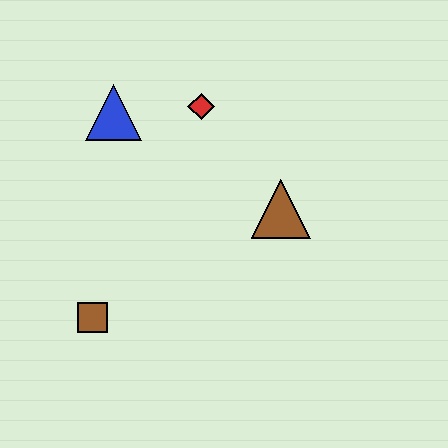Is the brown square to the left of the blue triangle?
Yes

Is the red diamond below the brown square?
No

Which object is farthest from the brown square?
The red diamond is farthest from the brown square.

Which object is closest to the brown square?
The blue triangle is closest to the brown square.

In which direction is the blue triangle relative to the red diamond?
The blue triangle is to the left of the red diamond.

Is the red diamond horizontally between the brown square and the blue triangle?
No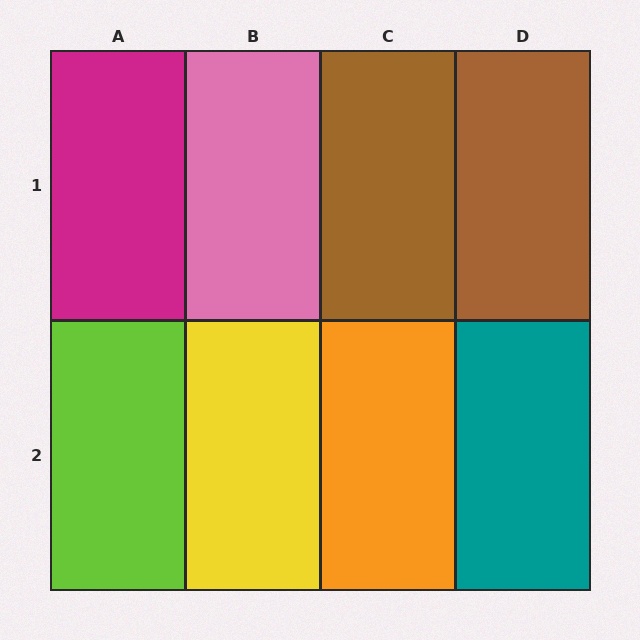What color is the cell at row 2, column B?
Yellow.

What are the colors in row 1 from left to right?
Magenta, pink, brown, brown.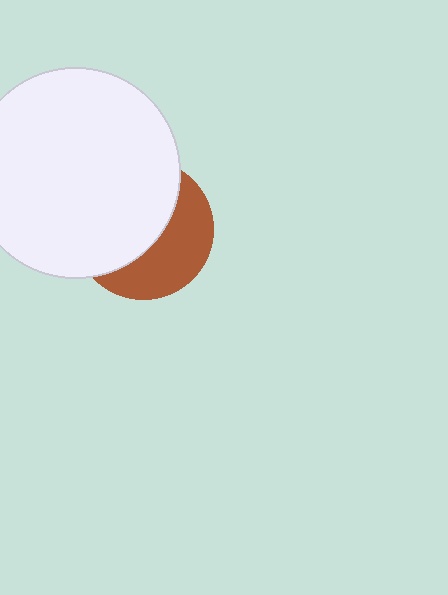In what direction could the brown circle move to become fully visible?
The brown circle could move toward the lower-right. That would shift it out from behind the white circle entirely.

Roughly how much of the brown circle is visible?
A small part of it is visible (roughly 42%).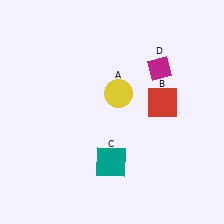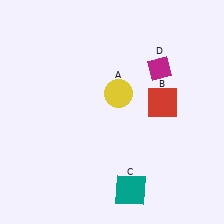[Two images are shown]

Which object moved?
The teal square (C) moved down.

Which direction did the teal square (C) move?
The teal square (C) moved down.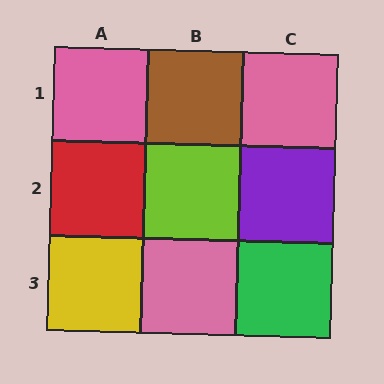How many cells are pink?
3 cells are pink.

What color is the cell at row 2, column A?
Red.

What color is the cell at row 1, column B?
Brown.